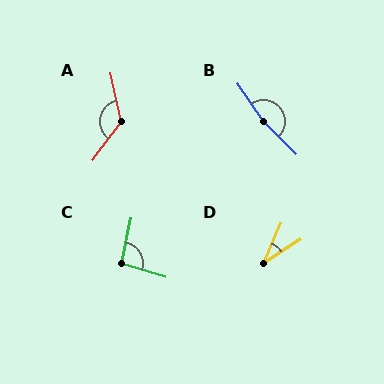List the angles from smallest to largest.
D (34°), C (96°), A (132°), B (170°).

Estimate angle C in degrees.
Approximately 96 degrees.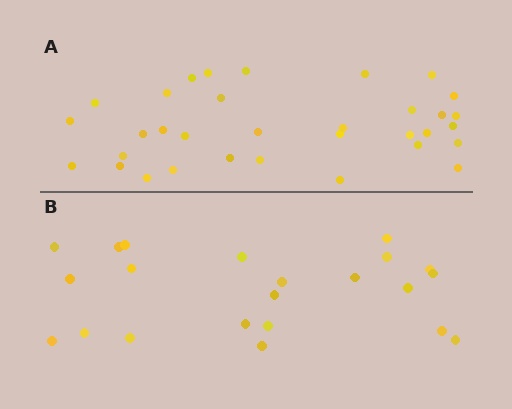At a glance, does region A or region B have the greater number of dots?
Region A (the top region) has more dots.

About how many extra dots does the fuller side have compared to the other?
Region A has roughly 12 or so more dots than region B.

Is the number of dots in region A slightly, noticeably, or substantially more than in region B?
Region A has substantially more. The ratio is roughly 1.5 to 1.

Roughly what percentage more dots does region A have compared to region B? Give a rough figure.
About 50% more.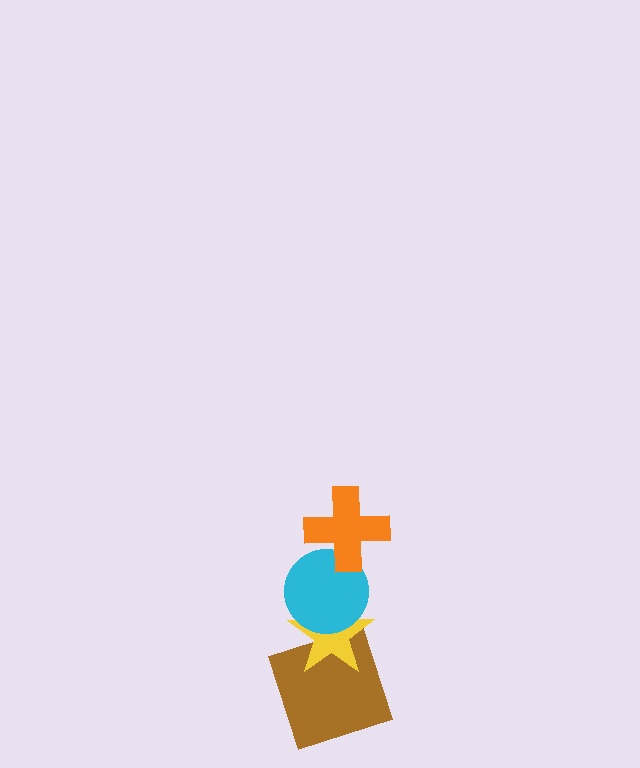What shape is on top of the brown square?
The yellow star is on top of the brown square.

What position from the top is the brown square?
The brown square is 4th from the top.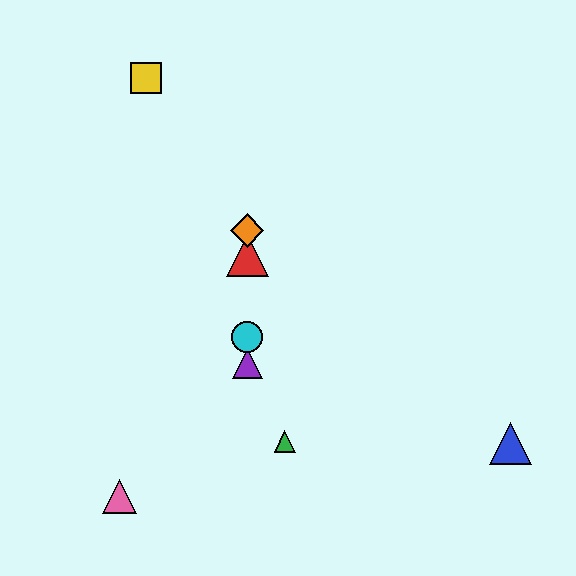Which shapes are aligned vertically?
The red triangle, the purple triangle, the orange diamond, the cyan circle are aligned vertically.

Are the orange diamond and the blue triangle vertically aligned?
No, the orange diamond is at x≈247 and the blue triangle is at x≈511.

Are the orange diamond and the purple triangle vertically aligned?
Yes, both are at x≈247.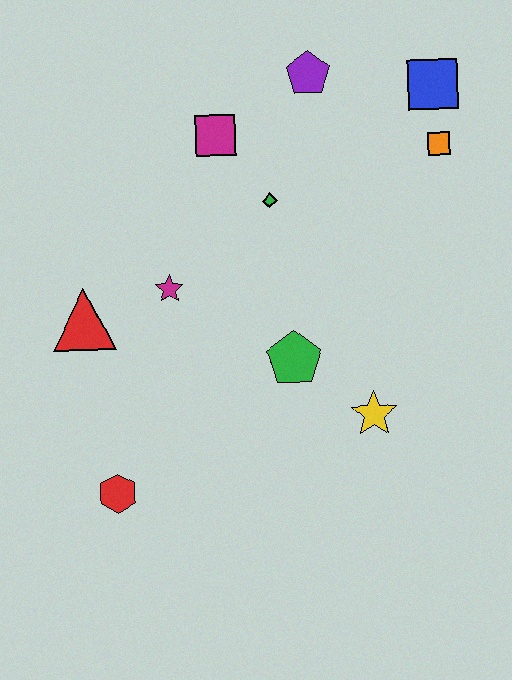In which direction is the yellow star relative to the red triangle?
The yellow star is to the right of the red triangle.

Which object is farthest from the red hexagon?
The blue square is farthest from the red hexagon.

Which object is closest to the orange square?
The blue square is closest to the orange square.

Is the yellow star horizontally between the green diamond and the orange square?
Yes